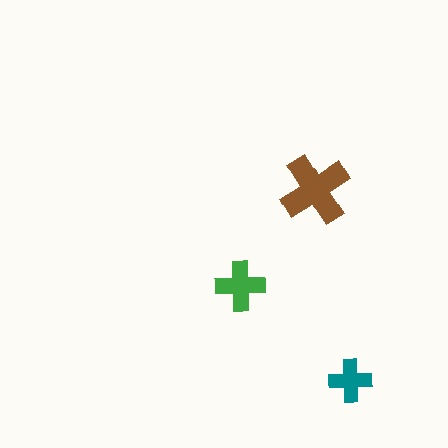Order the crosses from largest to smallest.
the brown one, the green one, the teal one.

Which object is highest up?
The brown cross is topmost.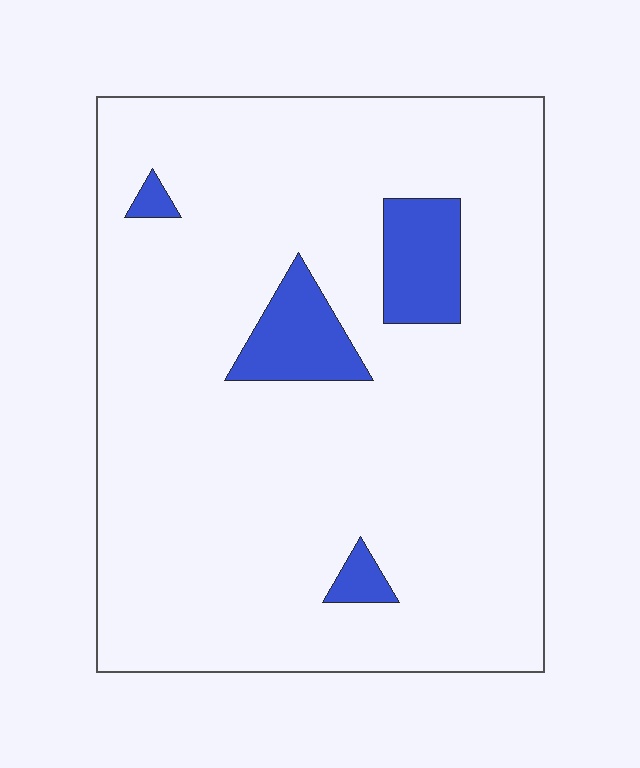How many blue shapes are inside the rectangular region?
4.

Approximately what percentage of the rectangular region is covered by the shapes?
Approximately 10%.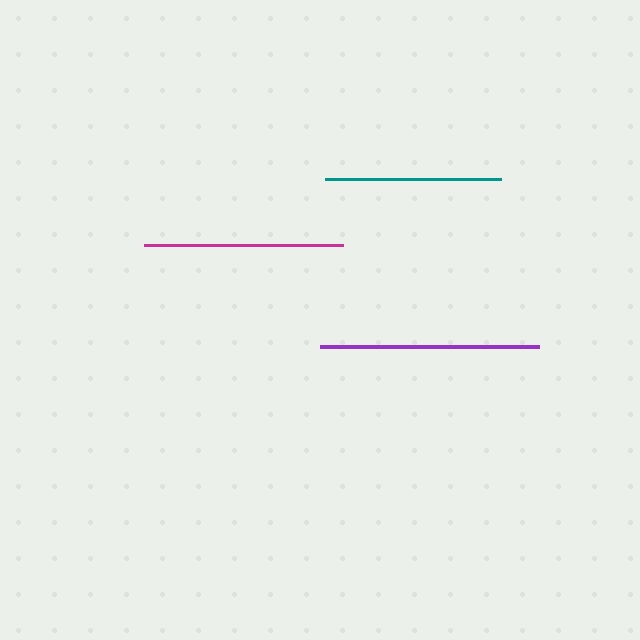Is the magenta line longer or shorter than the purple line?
The purple line is longer than the magenta line.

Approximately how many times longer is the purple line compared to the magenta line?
The purple line is approximately 1.1 times the length of the magenta line.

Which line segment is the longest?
The purple line is the longest at approximately 220 pixels.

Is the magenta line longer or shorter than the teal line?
The magenta line is longer than the teal line.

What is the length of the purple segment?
The purple segment is approximately 220 pixels long.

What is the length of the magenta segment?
The magenta segment is approximately 200 pixels long.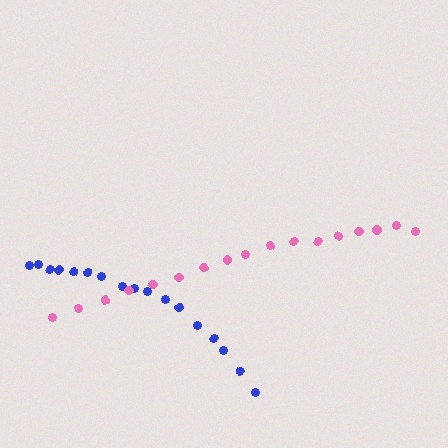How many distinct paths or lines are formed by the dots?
There are 2 distinct paths.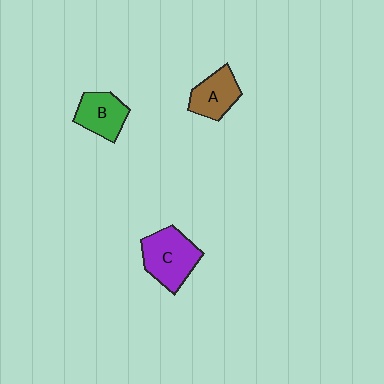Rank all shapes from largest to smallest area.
From largest to smallest: C (purple), B (green), A (brown).